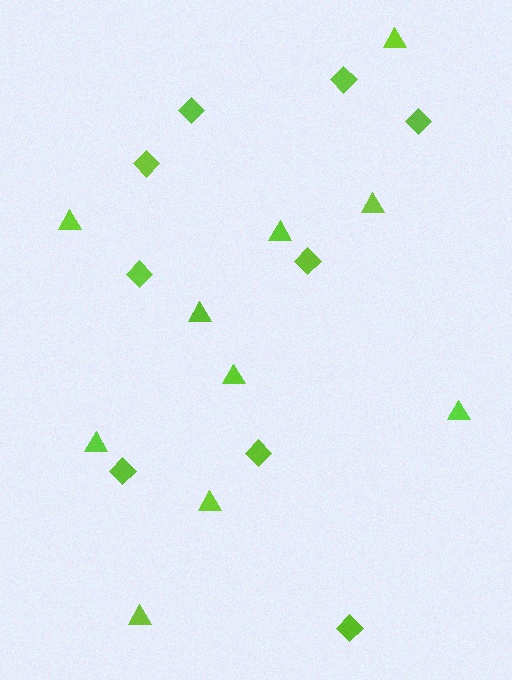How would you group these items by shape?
There are 2 groups: one group of diamonds (9) and one group of triangles (10).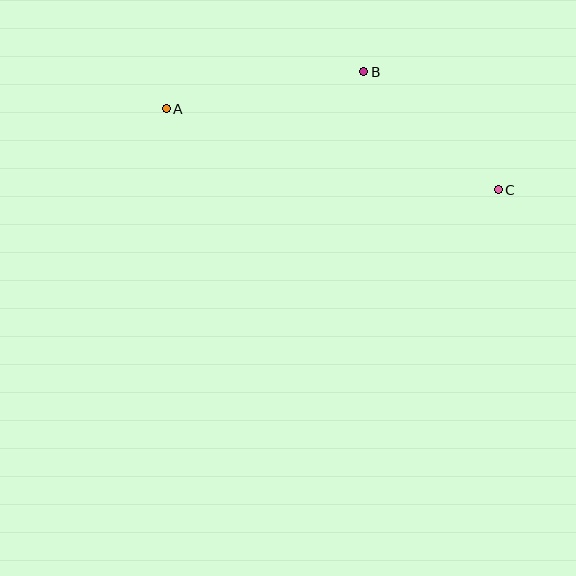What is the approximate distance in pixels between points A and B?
The distance between A and B is approximately 201 pixels.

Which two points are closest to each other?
Points B and C are closest to each other.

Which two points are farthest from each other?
Points A and C are farthest from each other.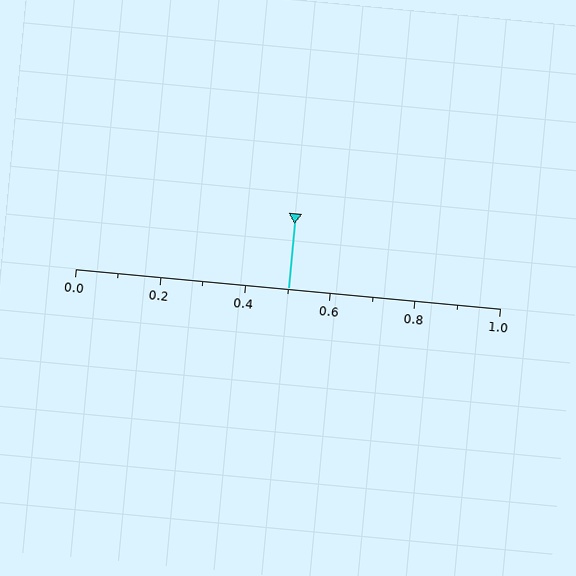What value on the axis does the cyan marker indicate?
The marker indicates approximately 0.5.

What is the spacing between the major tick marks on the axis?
The major ticks are spaced 0.2 apart.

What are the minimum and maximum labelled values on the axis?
The axis runs from 0.0 to 1.0.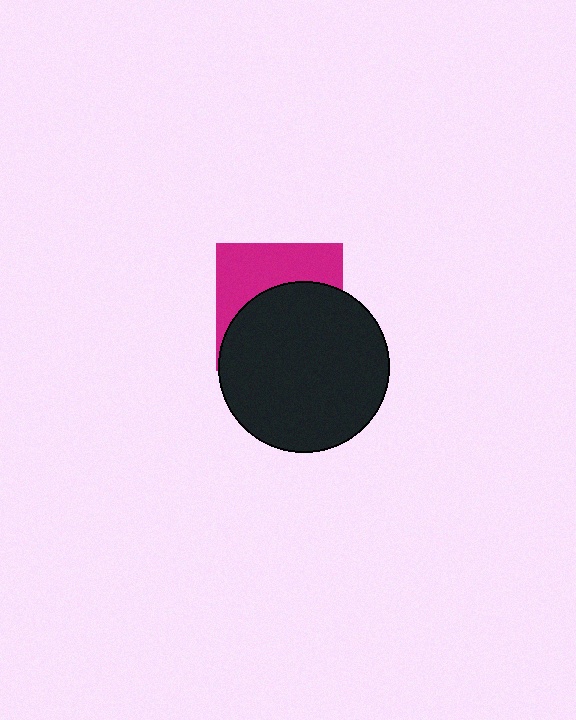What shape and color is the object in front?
The object in front is a black circle.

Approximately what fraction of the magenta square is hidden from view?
Roughly 59% of the magenta square is hidden behind the black circle.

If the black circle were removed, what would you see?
You would see the complete magenta square.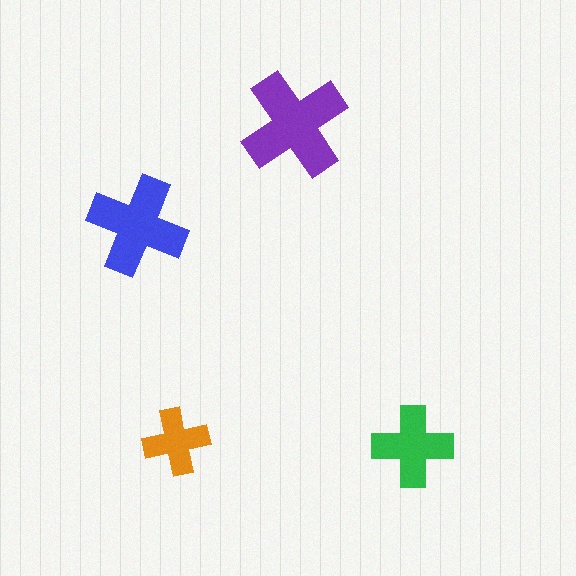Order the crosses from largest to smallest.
the purple one, the blue one, the green one, the orange one.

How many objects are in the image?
There are 4 objects in the image.